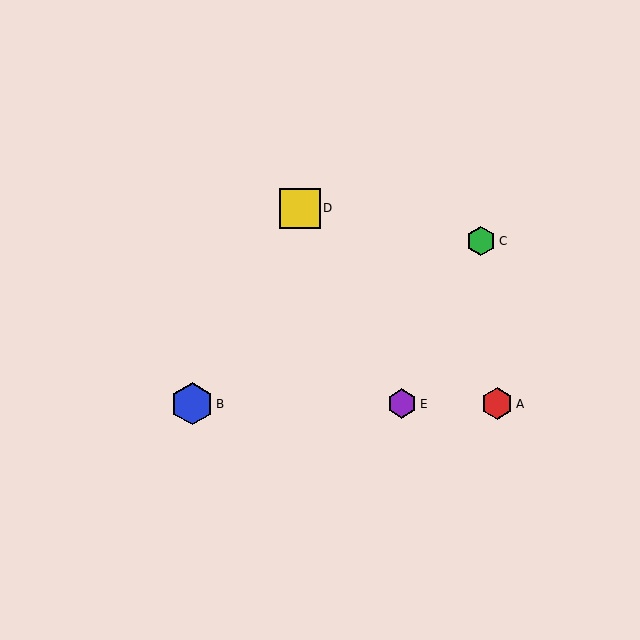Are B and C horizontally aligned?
No, B is at y≈404 and C is at y≈241.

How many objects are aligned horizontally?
3 objects (A, B, E) are aligned horizontally.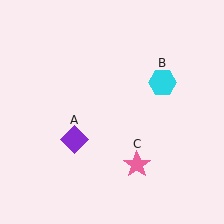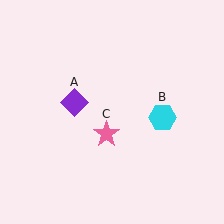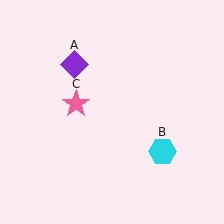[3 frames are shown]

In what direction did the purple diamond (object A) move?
The purple diamond (object A) moved up.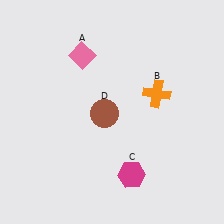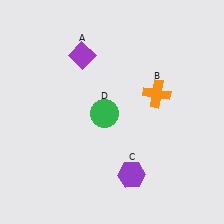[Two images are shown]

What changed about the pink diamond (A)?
In Image 1, A is pink. In Image 2, it changed to purple.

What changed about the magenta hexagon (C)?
In Image 1, C is magenta. In Image 2, it changed to purple.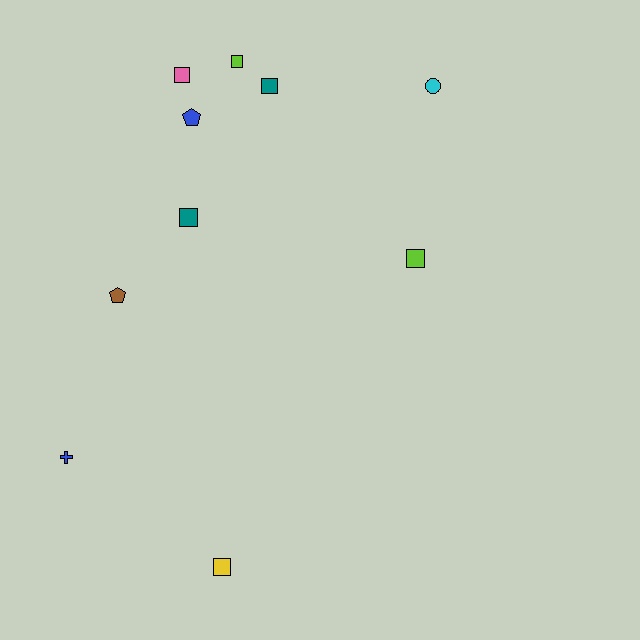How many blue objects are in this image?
There are 2 blue objects.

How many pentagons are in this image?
There are 2 pentagons.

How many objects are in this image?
There are 10 objects.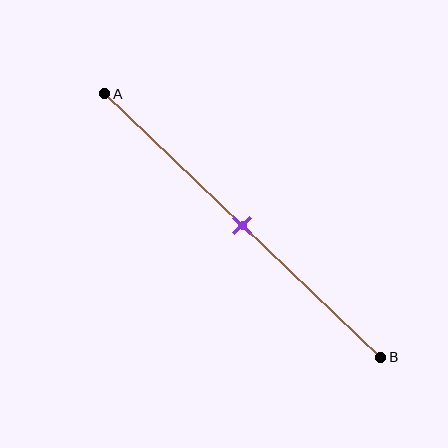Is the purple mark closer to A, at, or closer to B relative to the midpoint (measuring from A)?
The purple mark is approximately at the midpoint of segment AB.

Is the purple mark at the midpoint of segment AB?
Yes, the mark is approximately at the midpoint.